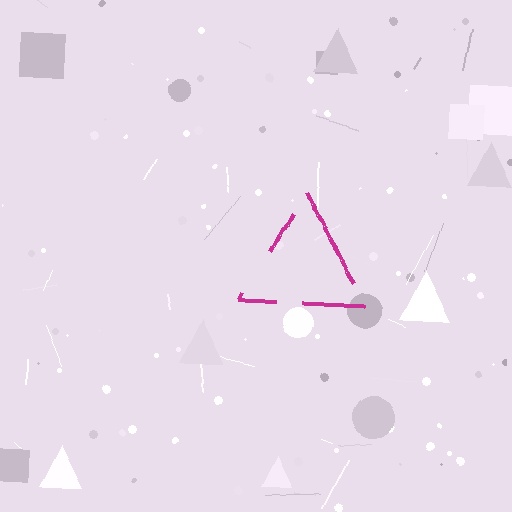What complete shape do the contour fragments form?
The contour fragments form a triangle.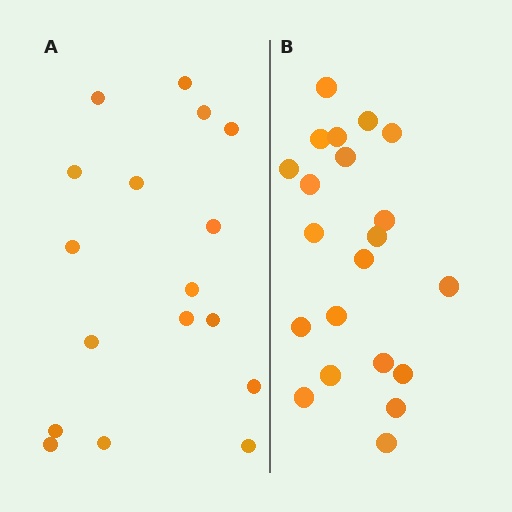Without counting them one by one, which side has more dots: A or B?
Region B (the right region) has more dots.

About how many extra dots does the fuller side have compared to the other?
Region B has about 4 more dots than region A.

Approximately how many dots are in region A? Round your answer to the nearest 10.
About 20 dots. (The exact count is 17, which rounds to 20.)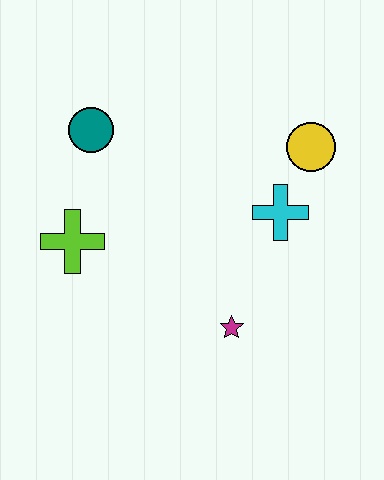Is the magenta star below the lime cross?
Yes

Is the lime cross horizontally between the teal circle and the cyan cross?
No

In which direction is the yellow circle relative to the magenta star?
The yellow circle is above the magenta star.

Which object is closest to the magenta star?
The cyan cross is closest to the magenta star.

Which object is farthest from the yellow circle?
The lime cross is farthest from the yellow circle.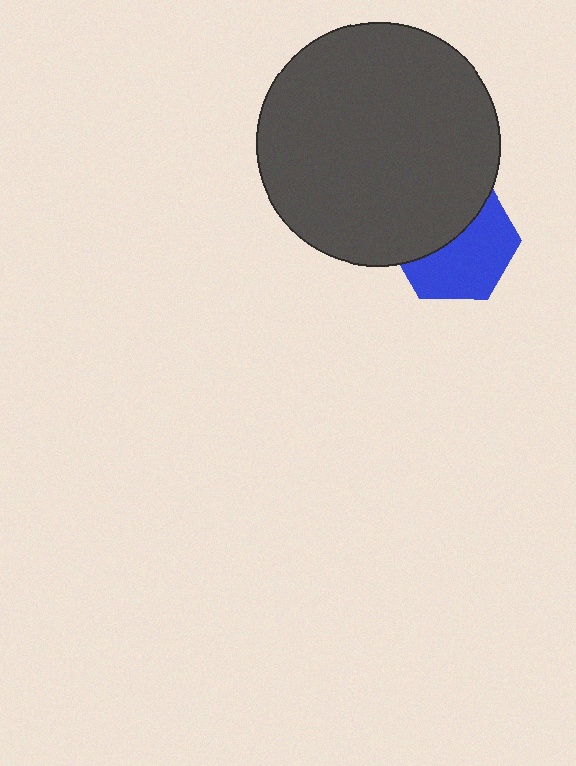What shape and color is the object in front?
The object in front is a dark gray circle.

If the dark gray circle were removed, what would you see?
You would see the complete blue hexagon.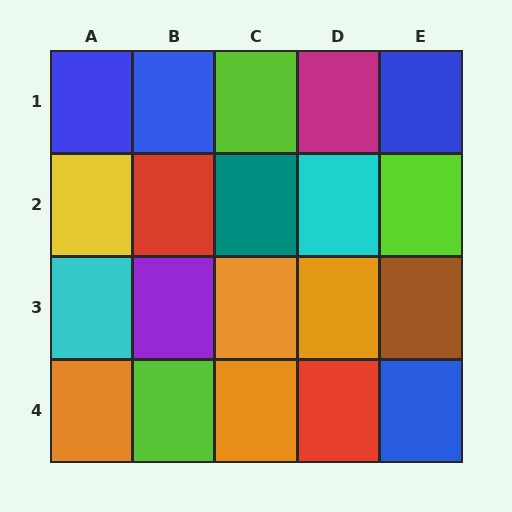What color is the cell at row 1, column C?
Lime.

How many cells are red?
2 cells are red.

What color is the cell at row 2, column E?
Lime.